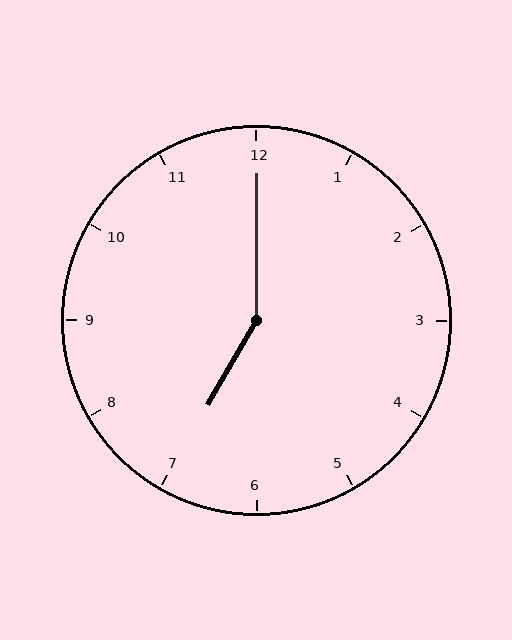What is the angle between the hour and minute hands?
Approximately 150 degrees.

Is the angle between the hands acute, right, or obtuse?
It is obtuse.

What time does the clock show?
7:00.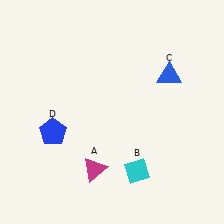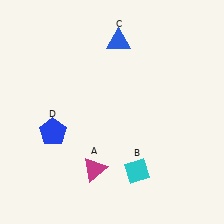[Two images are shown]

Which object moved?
The blue triangle (C) moved left.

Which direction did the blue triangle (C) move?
The blue triangle (C) moved left.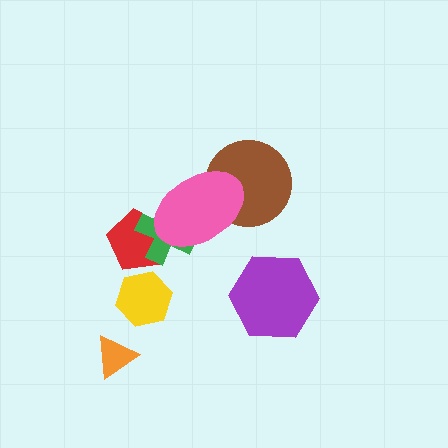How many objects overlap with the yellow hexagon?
0 objects overlap with the yellow hexagon.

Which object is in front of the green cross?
The pink ellipse is in front of the green cross.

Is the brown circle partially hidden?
Yes, it is partially covered by another shape.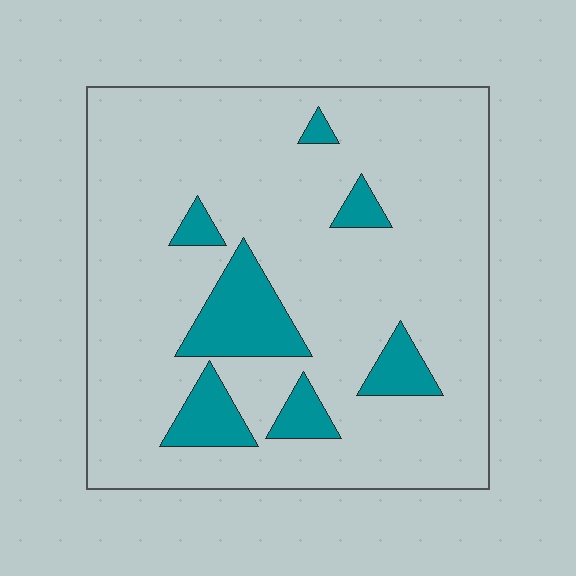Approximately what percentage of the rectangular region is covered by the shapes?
Approximately 15%.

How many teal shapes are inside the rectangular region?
7.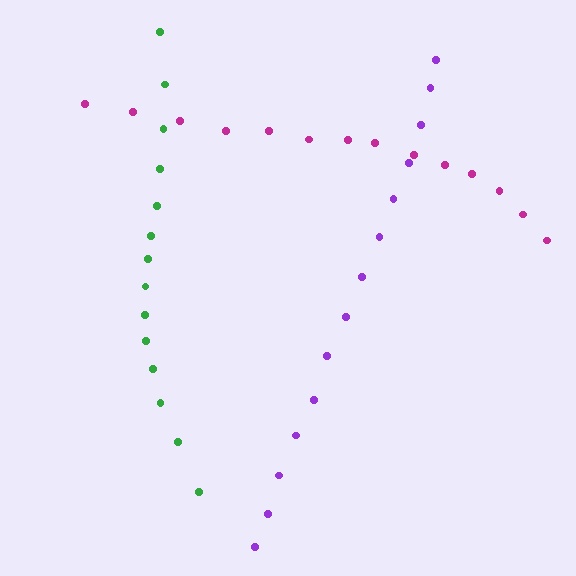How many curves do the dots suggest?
There are 3 distinct paths.